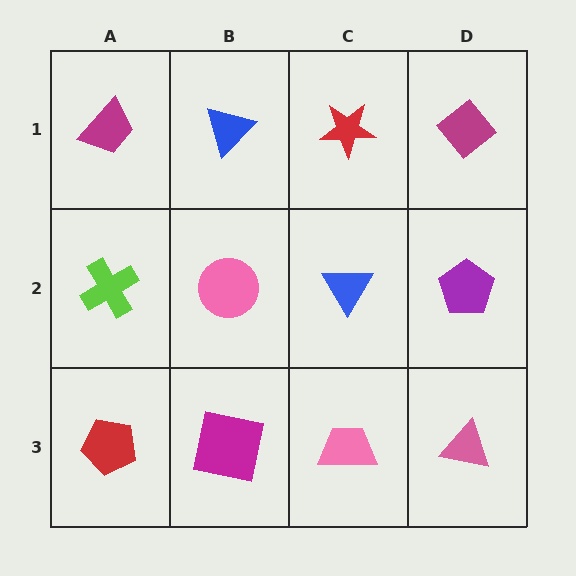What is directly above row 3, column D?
A purple pentagon.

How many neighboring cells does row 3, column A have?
2.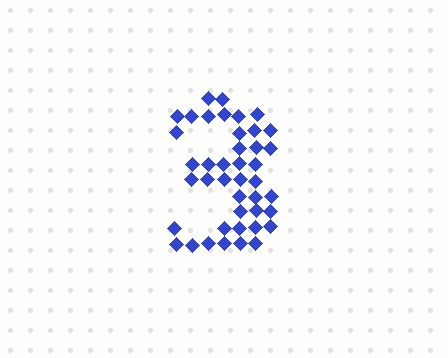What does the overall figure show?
The overall figure shows the digit 3.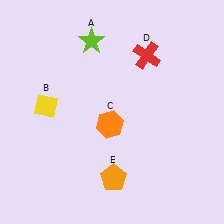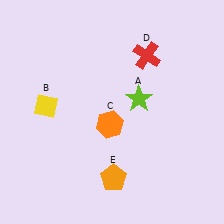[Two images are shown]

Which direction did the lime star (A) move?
The lime star (A) moved down.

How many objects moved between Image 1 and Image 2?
1 object moved between the two images.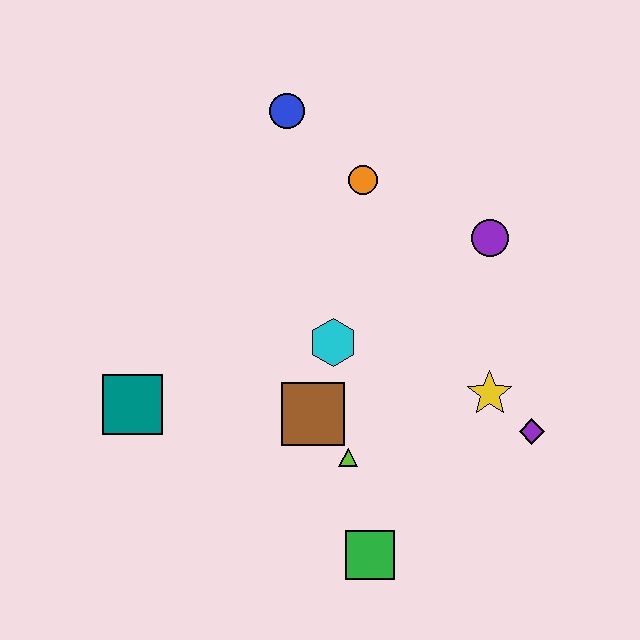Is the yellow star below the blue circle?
Yes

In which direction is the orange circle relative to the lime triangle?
The orange circle is above the lime triangle.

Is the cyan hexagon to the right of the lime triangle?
No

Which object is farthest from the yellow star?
The teal square is farthest from the yellow star.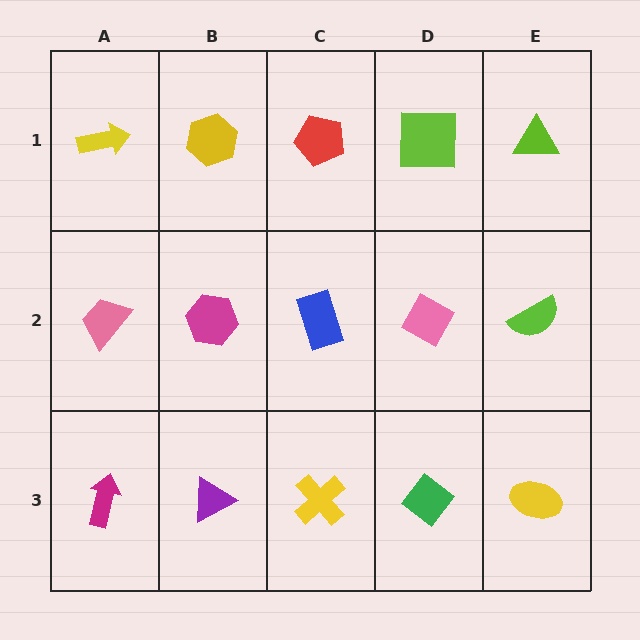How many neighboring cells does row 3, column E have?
2.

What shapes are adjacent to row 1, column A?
A pink trapezoid (row 2, column A), a yellow hexagon (row 1, column B).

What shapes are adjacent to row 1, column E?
A lime semicircle (row 2, column E), a lime square (row 1, column D).